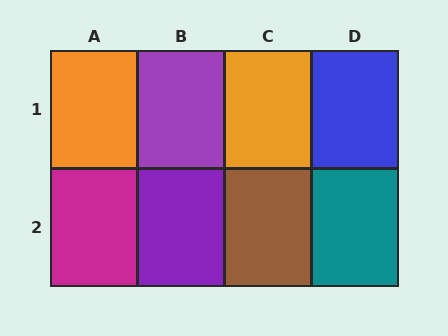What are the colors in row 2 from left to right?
Magenta, purple, brown, teal.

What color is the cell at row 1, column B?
Purple.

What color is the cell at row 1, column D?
Blue.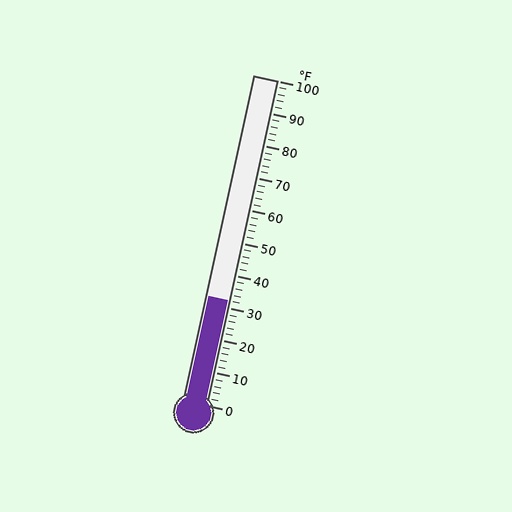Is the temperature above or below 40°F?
The temperature is below 40°F.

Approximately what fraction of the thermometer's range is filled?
The thermometer is filled to approximately 30% of its range.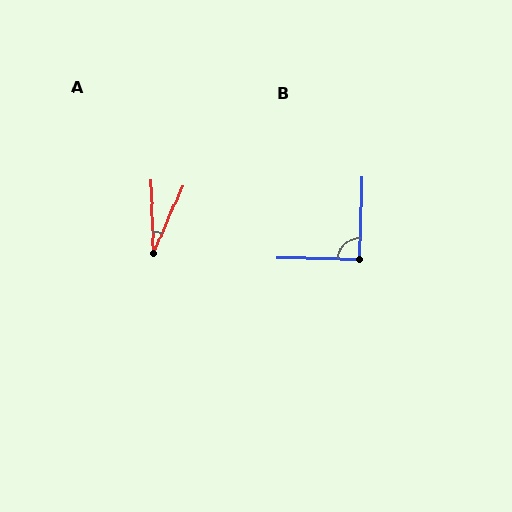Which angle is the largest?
B, at approximately 91 degrees.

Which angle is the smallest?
A, at approximately 25 degrees.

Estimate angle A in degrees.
Approximately 25 degrees.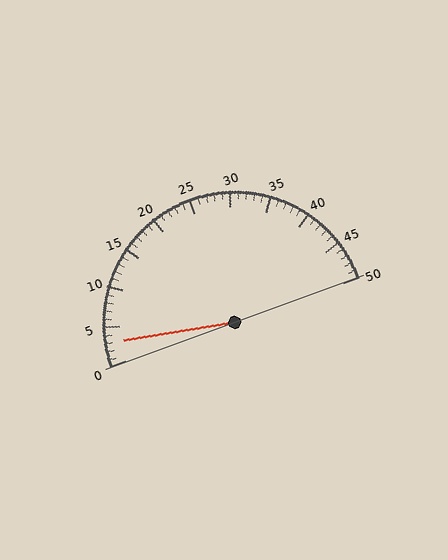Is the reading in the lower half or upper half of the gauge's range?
The reading is in the lower half of the range (0 to 50).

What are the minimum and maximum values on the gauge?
The gauge ranges from 0 to 50.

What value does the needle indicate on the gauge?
The needle indicates approximately 3.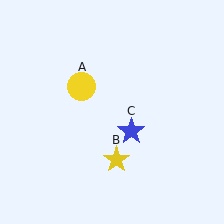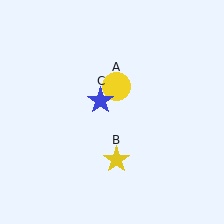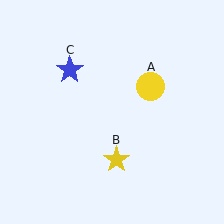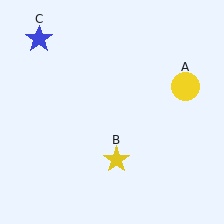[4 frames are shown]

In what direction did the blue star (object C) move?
The blue star (object C) moved up and to the left.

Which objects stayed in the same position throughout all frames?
Yellow star (object B) remained stationary.